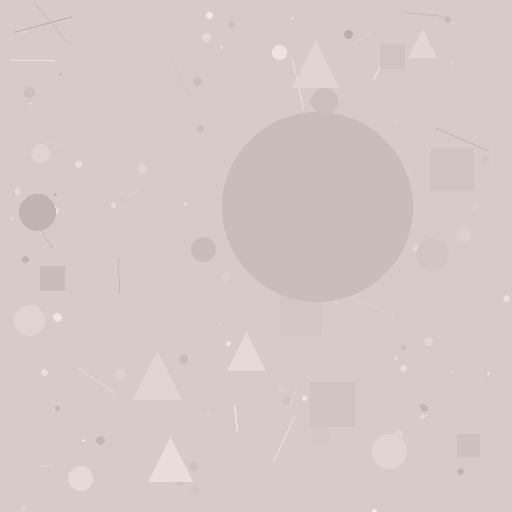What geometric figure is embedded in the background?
A circle is embedded in the background.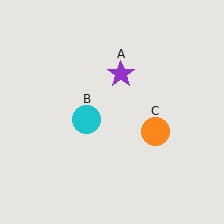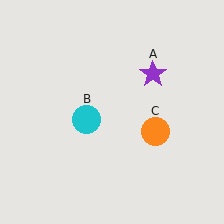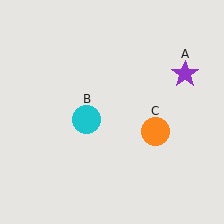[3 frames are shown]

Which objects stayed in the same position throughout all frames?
Cyan circle (object B) and orange circle (object C) remained stationary.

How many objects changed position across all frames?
1 object changed position: purple star (object A).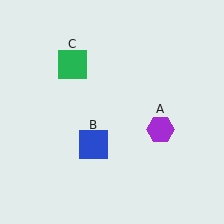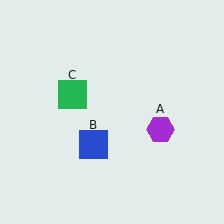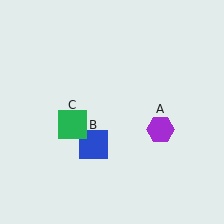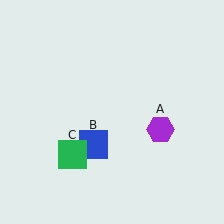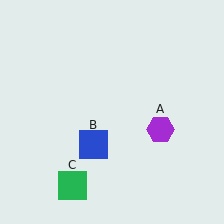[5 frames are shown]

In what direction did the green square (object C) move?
The green square (object C) moved down.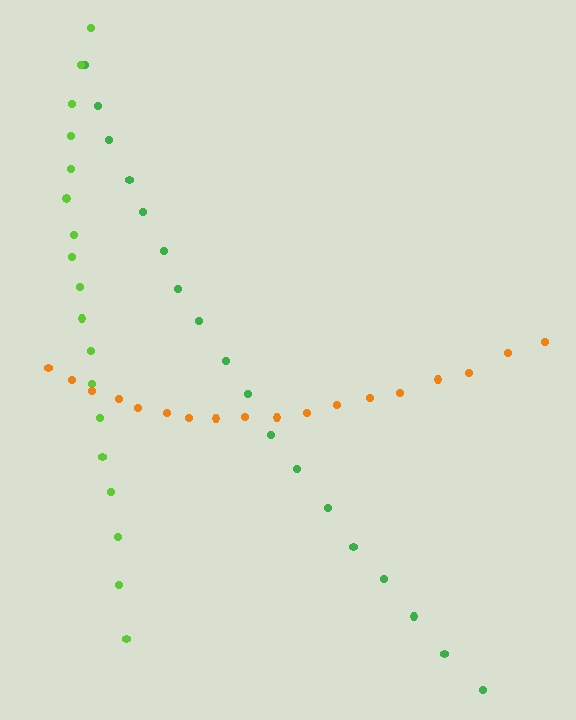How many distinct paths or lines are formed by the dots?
There are 3 distinct paths.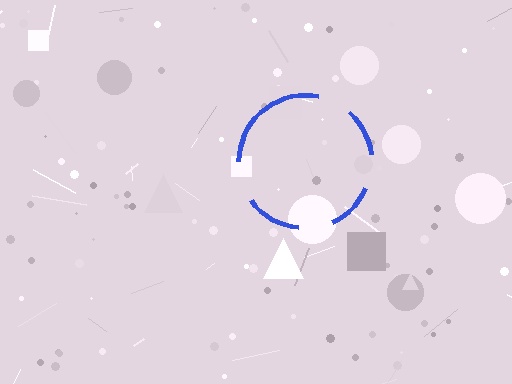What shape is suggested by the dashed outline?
The dashed outline suggests a circle.